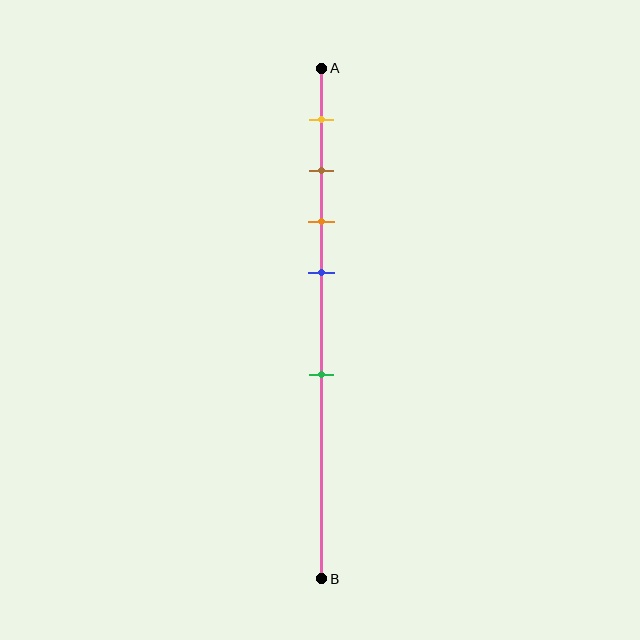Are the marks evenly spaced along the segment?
No, the marks are not evenly spaced.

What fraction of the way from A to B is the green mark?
The green mark is approximately 60% (0.6) of the way from A to B.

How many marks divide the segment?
There are 5 marks dividing the segment.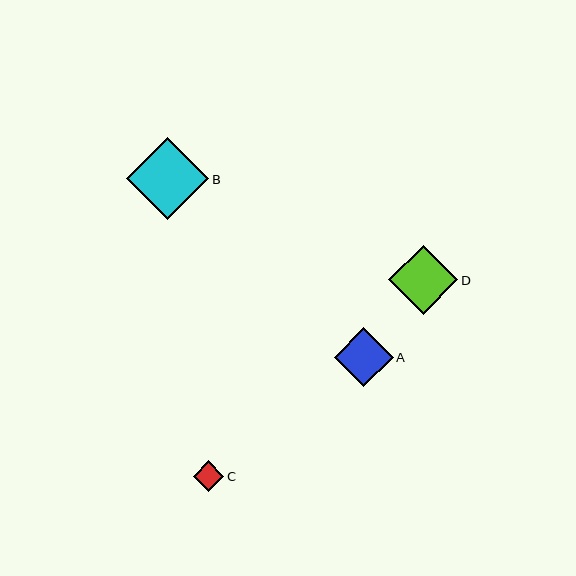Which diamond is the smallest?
Diamond C is the smallest with a size of approximately 31 pixels.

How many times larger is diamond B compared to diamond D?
Diamond B is approximately 1.2 times the size of diamond D.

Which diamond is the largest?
Diamond B is the largest with a size of approximately 83 pixels.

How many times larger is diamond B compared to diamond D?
Diamond B is approximately 1.2 times the size of diamond D.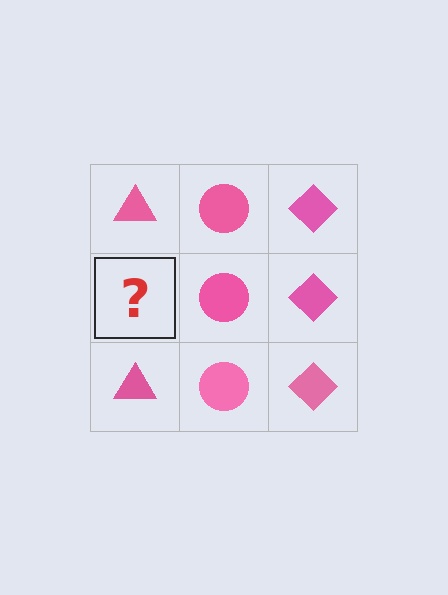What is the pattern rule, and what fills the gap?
The rule is that each column has a consistent shape. The gap should be filled with a pink triangle.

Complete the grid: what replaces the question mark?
The question mark should be replaced with a pink triangle.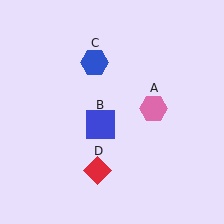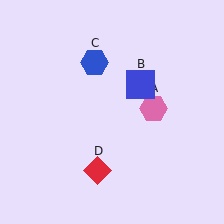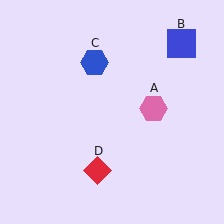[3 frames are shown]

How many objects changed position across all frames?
1 object changed position: blue square (object B).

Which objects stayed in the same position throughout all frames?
Pink hexagon (object A) and blue hexagon (object C) and red diamond (object D) remained stationary.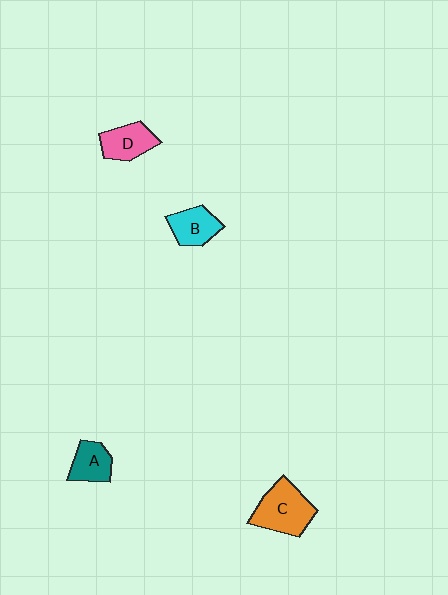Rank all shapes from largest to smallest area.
From largest to smallest: C (orange), D (pink), B (cyan), A (teal).